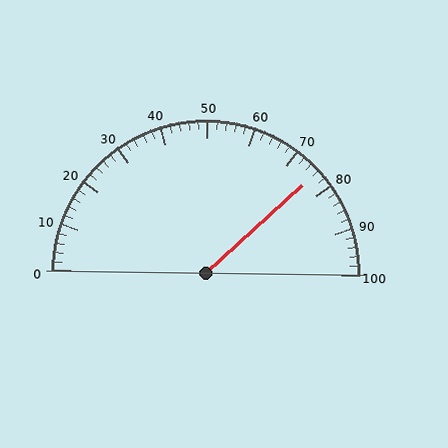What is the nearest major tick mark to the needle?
The nearest major tick mark is 80.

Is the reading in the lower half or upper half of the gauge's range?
The reading is in the upper half of the range (0 to 100).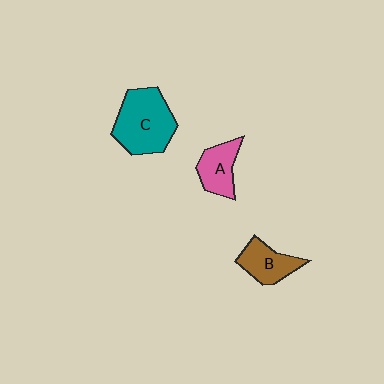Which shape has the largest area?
Shape C (teal).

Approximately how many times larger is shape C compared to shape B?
Approximately 1.8 times.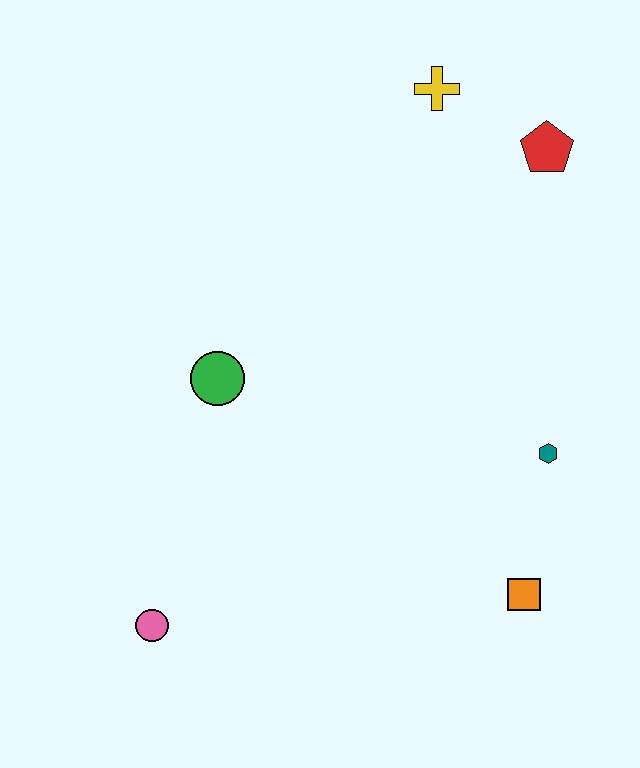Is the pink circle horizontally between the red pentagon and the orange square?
No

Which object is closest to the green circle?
The pink circle is closest to the green circle.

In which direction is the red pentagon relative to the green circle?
The red pentagon is to the right of the green circle.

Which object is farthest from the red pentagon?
The pink circle is farthest from the red pentagon.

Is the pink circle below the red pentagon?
Yes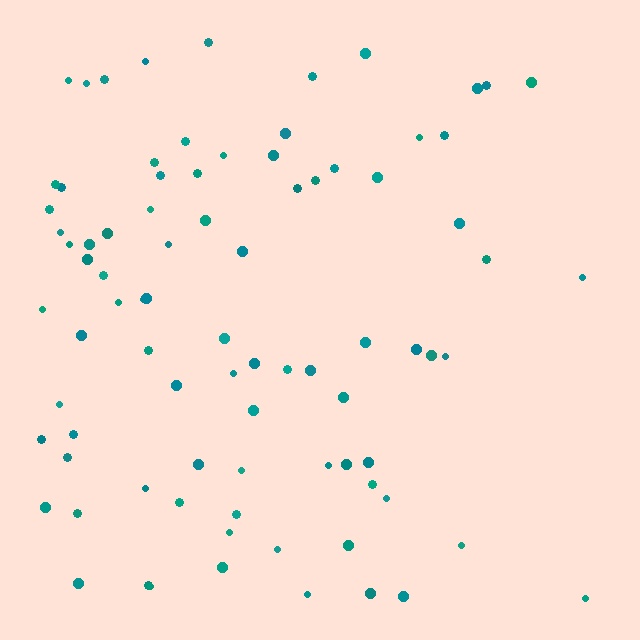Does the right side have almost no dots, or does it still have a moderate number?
Still a moderate number, just noticeably fewer than the left.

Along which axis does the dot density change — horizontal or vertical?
Horizontal.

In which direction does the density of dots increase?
From right to left, with the left side densest.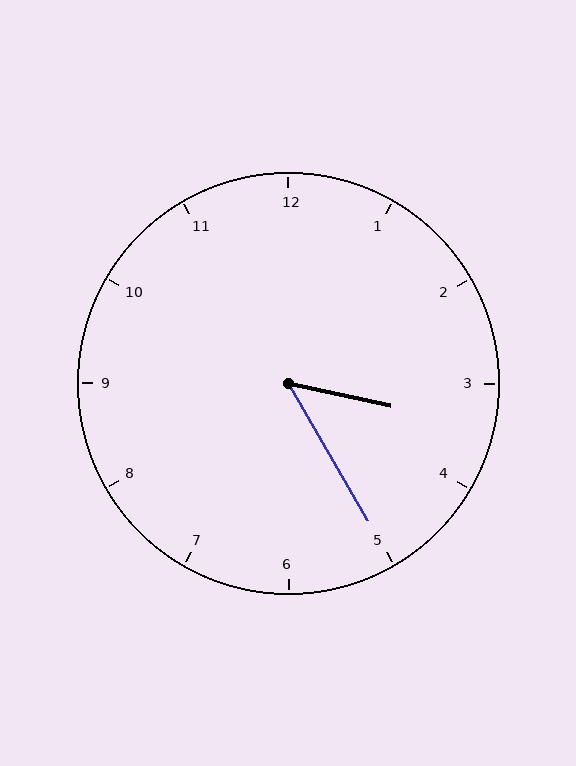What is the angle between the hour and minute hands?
Approximately 48 degrees.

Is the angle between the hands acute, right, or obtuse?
It is acute.